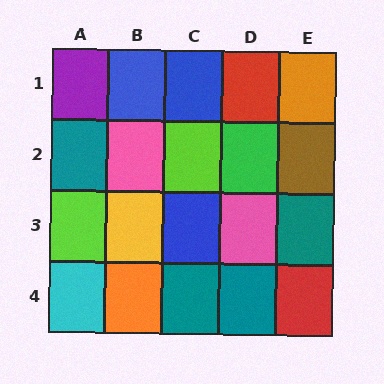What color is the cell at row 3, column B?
Yellow.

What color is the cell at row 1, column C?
Blue.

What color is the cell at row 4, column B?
Orange.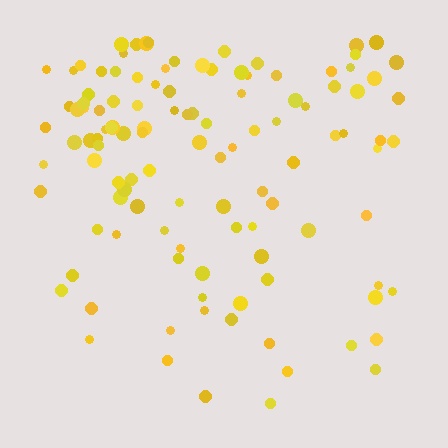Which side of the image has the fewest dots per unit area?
The bottom.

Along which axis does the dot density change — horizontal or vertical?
Vertical.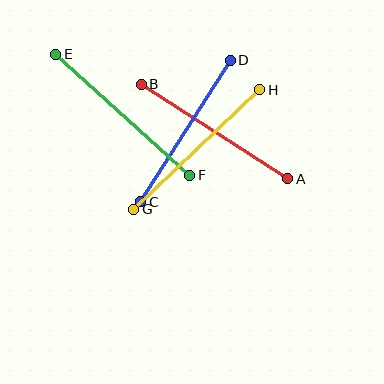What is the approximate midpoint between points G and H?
The midpoint is at approximately (197, 150) pixels.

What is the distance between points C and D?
The distance is approximately 167 pixels.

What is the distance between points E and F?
The distance is approximately 181 pixels.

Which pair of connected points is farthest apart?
Points E and F are farthest apart.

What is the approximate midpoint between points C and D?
The midpoint is at approximately (186, 131) pixels.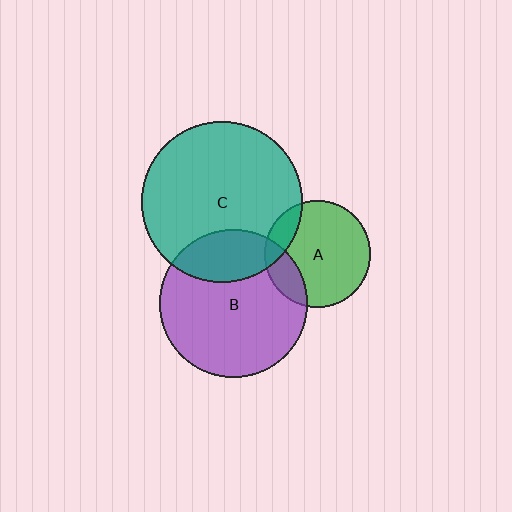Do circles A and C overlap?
Yes.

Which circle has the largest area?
Circle C (teal).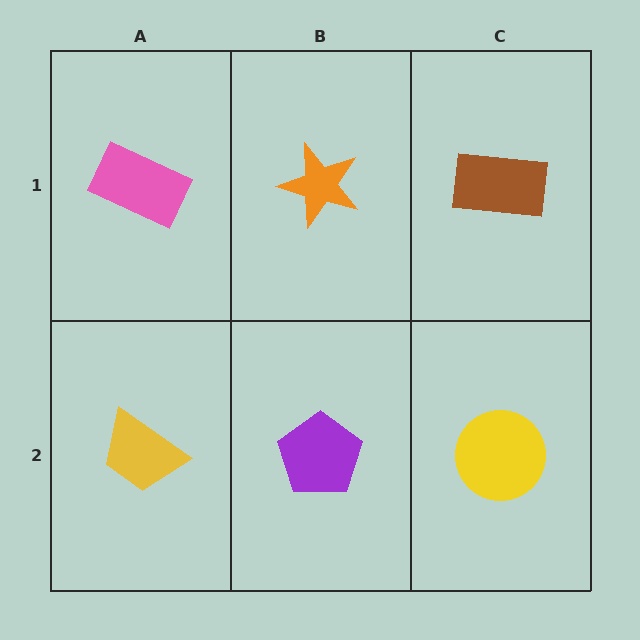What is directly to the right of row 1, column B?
A brown rectangle.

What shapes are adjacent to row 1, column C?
A yellow circle (row 2, column C), an orange star (row 1, column B).